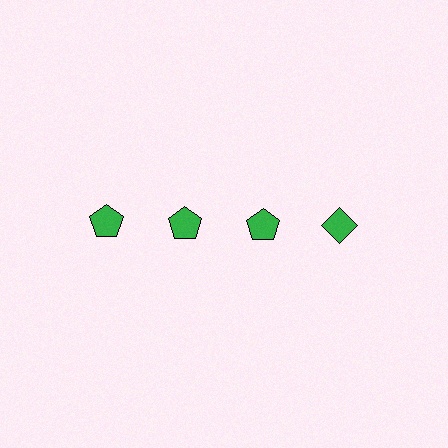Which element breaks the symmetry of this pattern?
The green diamond in the top row, second from right column breaks the symmetry. All other shapes are green pentagons.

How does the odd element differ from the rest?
It has a different shape: diamond instead of pentagon.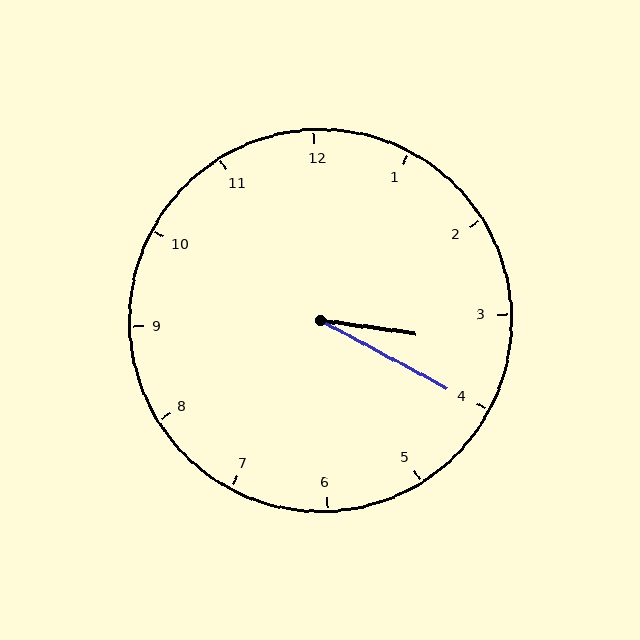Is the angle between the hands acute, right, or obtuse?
It is acute.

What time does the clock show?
3:20.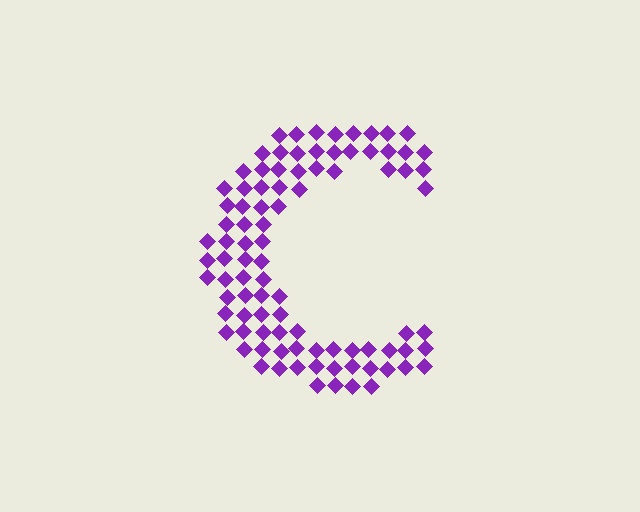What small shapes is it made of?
It is made of small diamonds.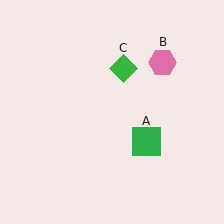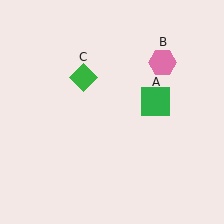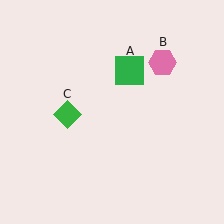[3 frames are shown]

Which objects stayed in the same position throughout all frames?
Pink hexagon (object B) remained stationary.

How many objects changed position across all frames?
2 objects changed position: green square (object A), green diamond (object C).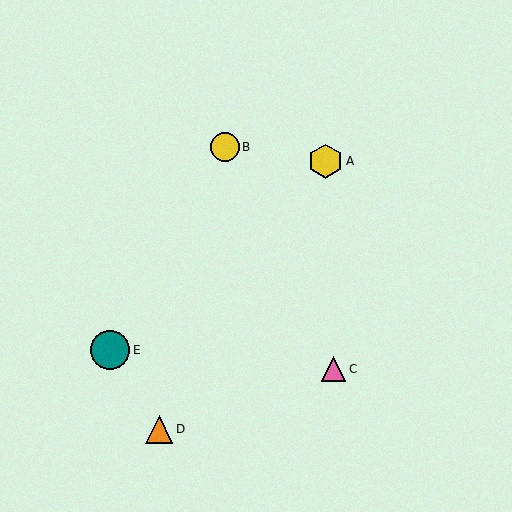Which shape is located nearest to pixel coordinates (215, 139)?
The yellow circle (labeled B) at (225, 147) is nearest to that location.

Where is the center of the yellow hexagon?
The center of the yellow hexagon is at (325, 161).